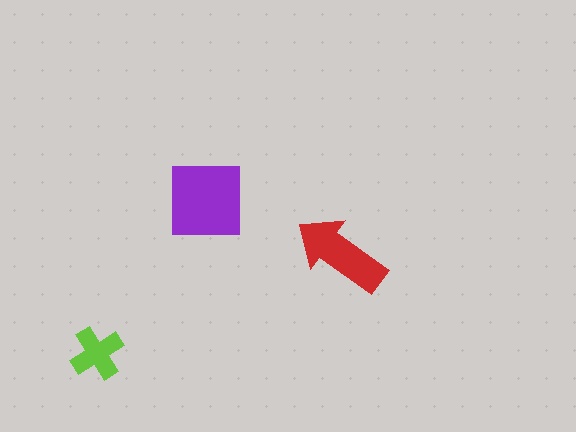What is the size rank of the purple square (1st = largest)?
1st.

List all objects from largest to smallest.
The purple square, the red arrow, the lime cross.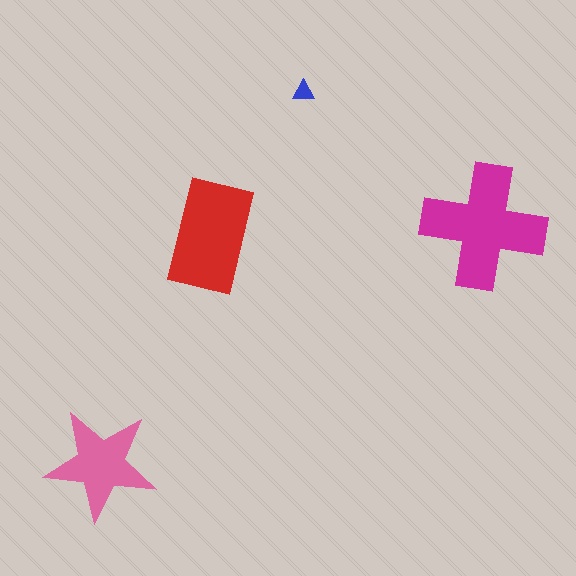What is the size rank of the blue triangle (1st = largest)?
4th.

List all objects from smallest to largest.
The blue triangle, the pink star, the red rectangle, the magenta cross.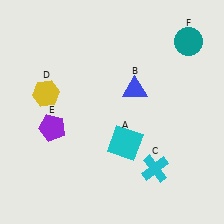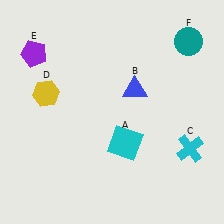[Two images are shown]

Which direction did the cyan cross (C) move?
The cyan cross (C) moved right.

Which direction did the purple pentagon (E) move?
The purple pentagon (E) moved up.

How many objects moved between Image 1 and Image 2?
2 objects moved between the two images.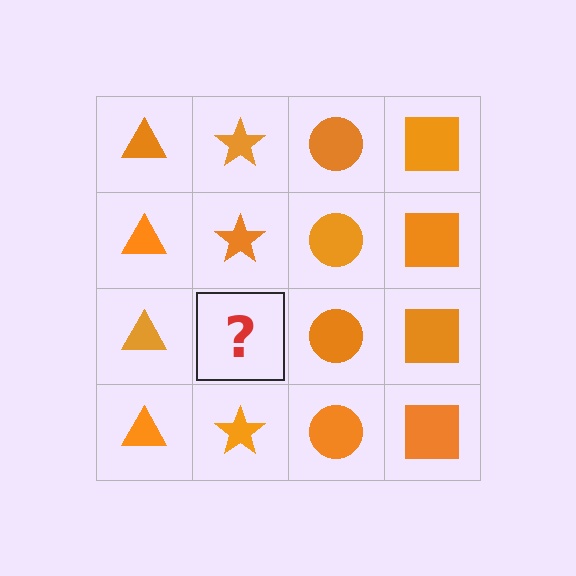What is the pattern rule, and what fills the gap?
The rule is that each column has a consistent shape. The gap should be filled with an orange star.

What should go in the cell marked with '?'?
The missing cell should contain an orange star.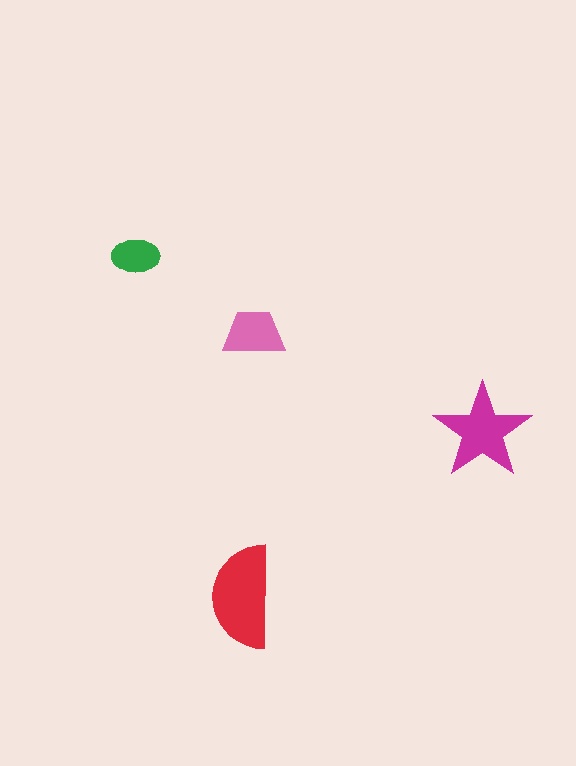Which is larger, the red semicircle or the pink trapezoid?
The red semicircle.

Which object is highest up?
The green ellipse is topmost.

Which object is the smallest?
The green ellipse.